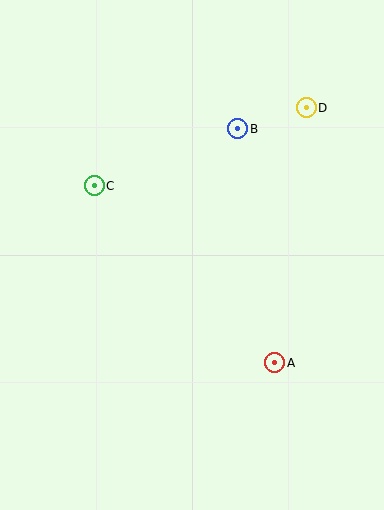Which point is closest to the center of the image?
Point C at (94, 186) is closest to the center.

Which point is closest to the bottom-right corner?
Point A is closest to the bottom-right corner.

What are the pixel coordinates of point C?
Point C is at (94, 186).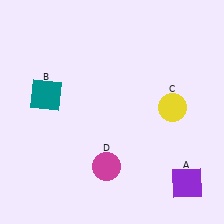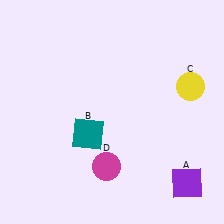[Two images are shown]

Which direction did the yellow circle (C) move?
The yellow circle (C) moved up.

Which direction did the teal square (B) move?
The teal square (B) moved right.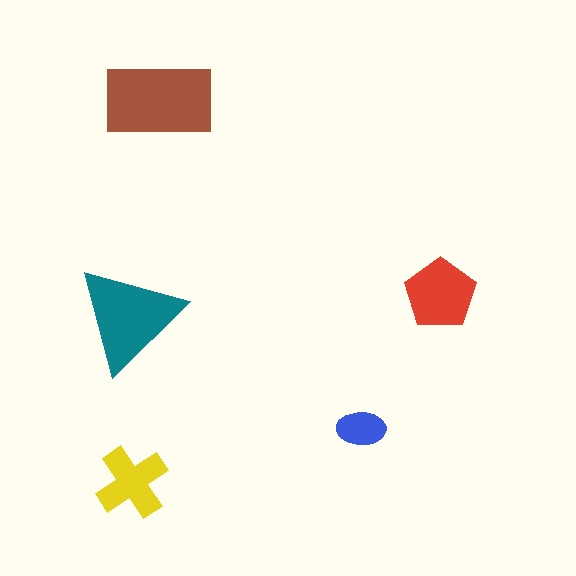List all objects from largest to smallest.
The brown rectangle, the teal triangle, the red pentagon, the yellow cross, the blue ellipse.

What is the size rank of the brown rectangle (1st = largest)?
1st.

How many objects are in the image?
There are 5 objects in the image.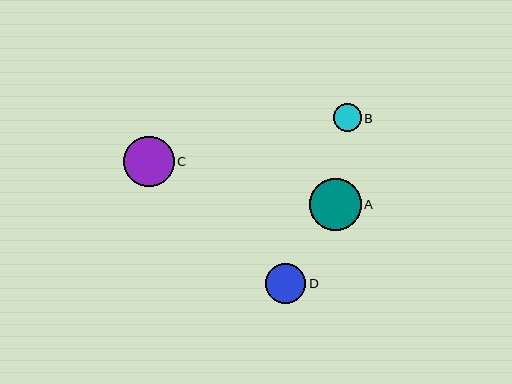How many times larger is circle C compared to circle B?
Circle C is approximately 1.8 times the size of circle B.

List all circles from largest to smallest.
From largest to smallest: A, C, D, B.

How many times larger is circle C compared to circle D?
Circle C is approximately 1.3 times the size of circle D.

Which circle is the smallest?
Circle B is the smallest with a size of approximately 27 pixels.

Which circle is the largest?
Circle A is the largest with a size of approximately 52 pixels.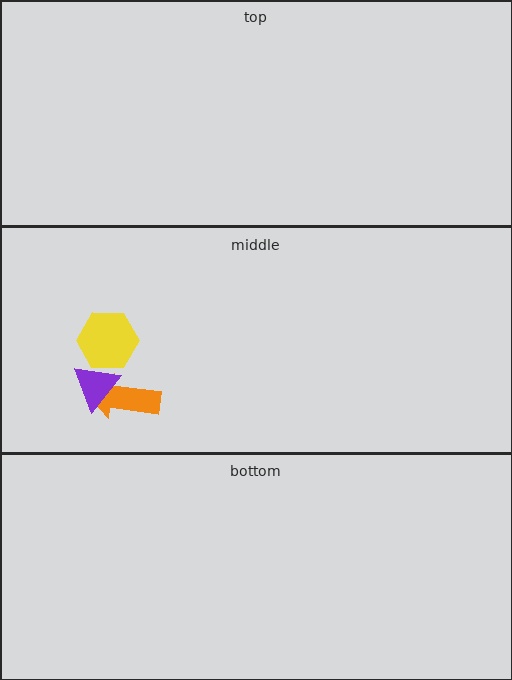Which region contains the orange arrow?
The middle region.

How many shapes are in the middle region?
3.